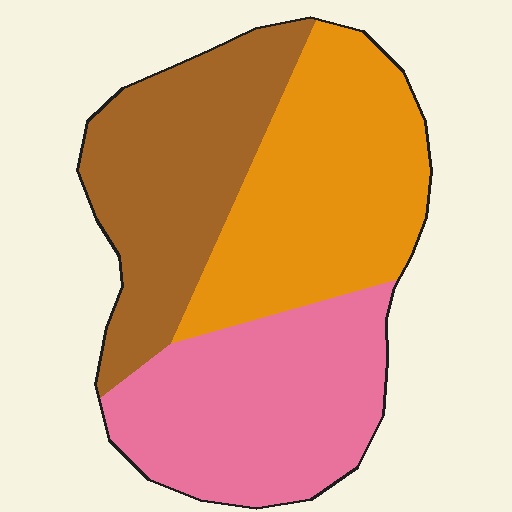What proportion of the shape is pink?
Pink takes up about one third (1/3) of the shape.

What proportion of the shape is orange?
Orange takes up about one third (1/3) of the shape.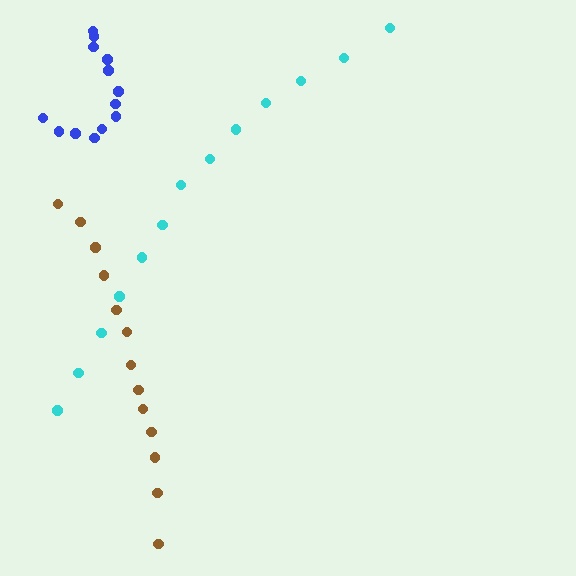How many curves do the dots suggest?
There are 3 distinct paths.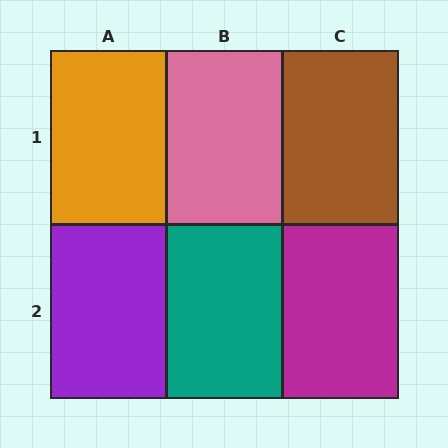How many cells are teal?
1 cell is teal.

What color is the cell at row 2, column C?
Magenta.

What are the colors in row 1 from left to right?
Orange, pink, brown.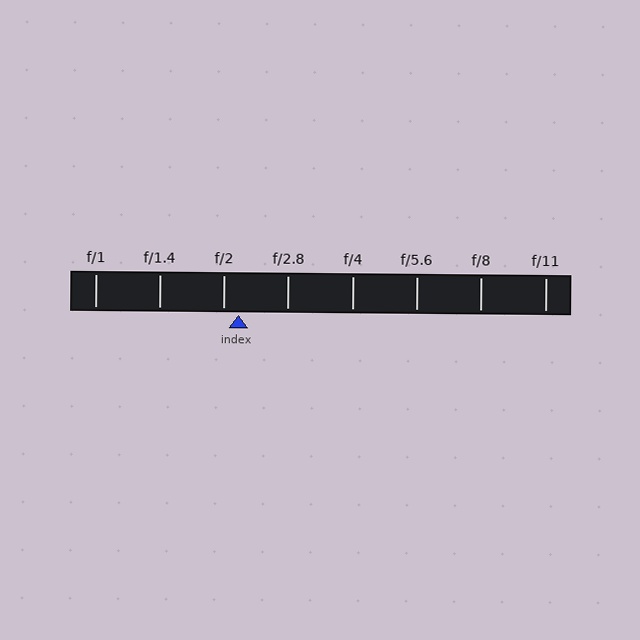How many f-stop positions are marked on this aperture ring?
There are 8 f-stop positions marked.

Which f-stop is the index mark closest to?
The index mark is closest to f/2.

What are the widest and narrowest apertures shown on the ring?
The widest aperture shown is f/1 and the narrowest is f/11.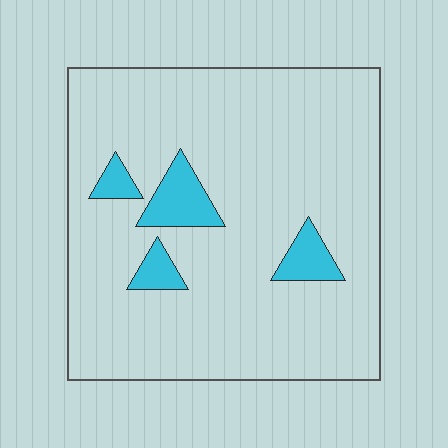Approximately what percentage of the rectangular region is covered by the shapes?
Approximately 10%.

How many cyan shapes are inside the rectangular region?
4.